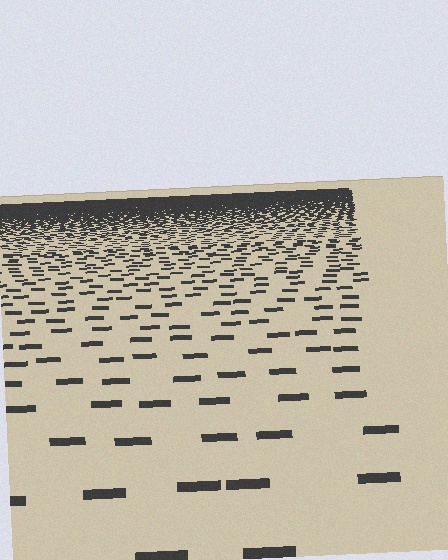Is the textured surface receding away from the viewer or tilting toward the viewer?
The surface is receding away from the viewer. Texture elements get smaller and denser toward the top.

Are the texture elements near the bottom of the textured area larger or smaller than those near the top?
Larger. Near the bottom, elements are closer to the viewer and appear at a bigger on-screen size.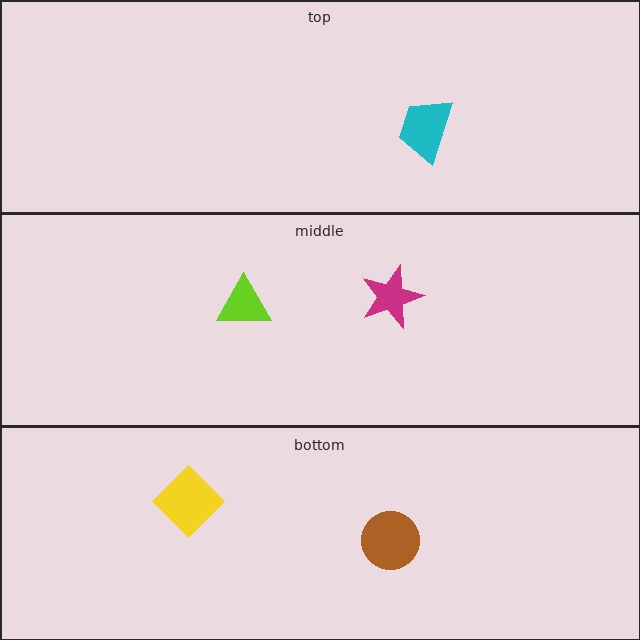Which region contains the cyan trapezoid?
The top region.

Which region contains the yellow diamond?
The bottom region.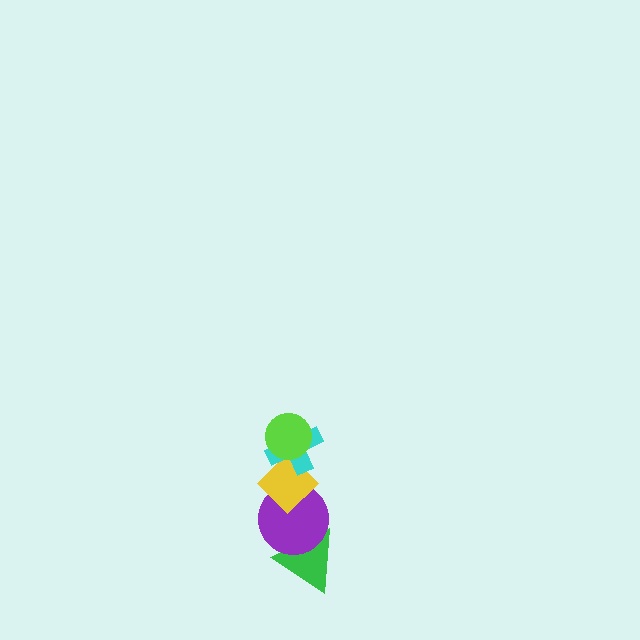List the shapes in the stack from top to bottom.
From top to bottom: the lime circle, the cyan cross, the yellow diamond, the purple circle, the green triangle.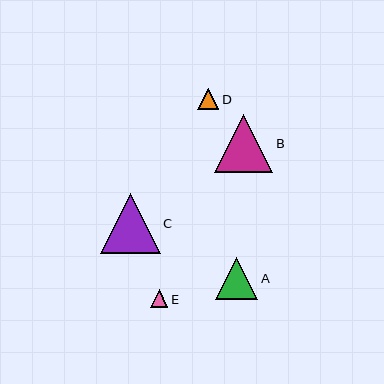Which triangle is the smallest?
Triangle E is the smallest with a size of approximately 17 pixels.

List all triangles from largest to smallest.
From largest to smallest: C, B, A, D, E.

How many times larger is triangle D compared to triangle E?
Triangle D is approximately 1.2 times the size of triangle E.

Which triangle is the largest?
Triangle C is the largest with a size of approximately 60 pixels.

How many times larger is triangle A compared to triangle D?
Triangle A is approximately 2.0 times the size of triangle D.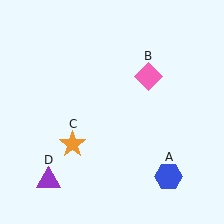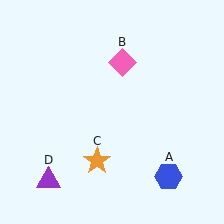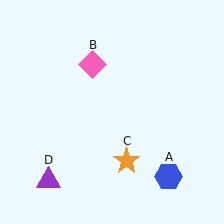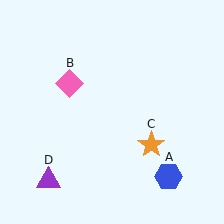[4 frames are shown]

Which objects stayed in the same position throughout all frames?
Blue hexagon (object A) and purple triangle (object D) remained stationary.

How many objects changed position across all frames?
2 objects changed position: pink diamond (object B), orange star (object C).